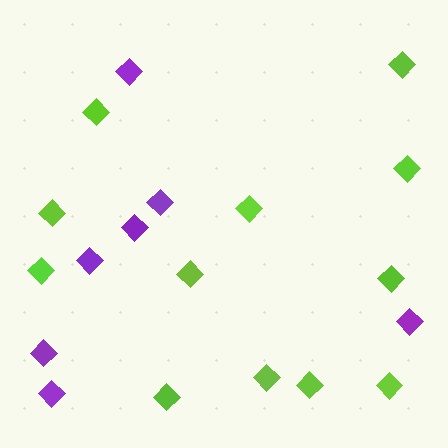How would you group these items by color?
There are 2 groups: one group of lime diamonds (12) and one group of purple diamonds (7).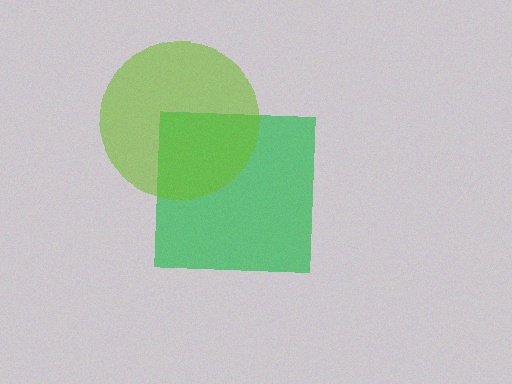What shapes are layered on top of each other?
The layered shapes are: a green square, a lime circle.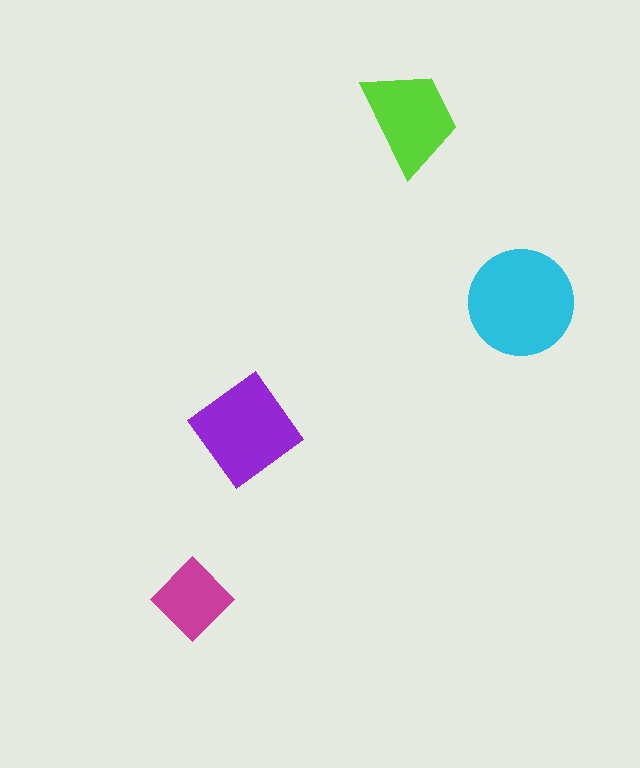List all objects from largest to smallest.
The cyan circle, the purple diamond, the lime trapezoid, the magenta diamond.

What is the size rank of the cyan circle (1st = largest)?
1st.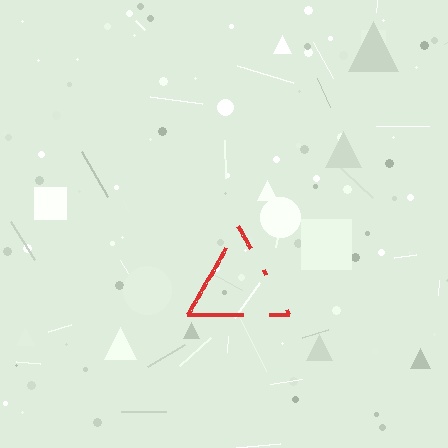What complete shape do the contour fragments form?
The contour fragments form a triangle.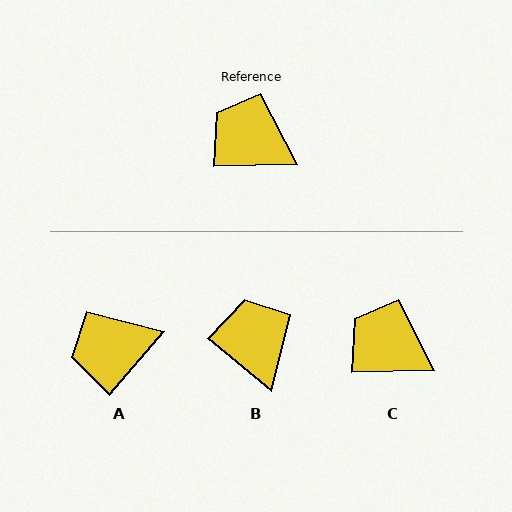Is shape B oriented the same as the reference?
No, it is off by about 41 degrees.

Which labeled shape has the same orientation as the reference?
C.